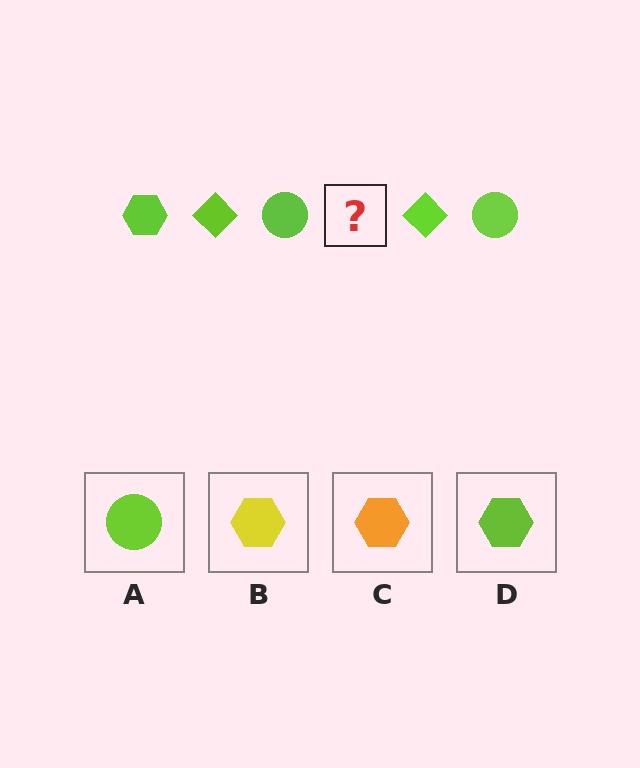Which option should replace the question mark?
Option D.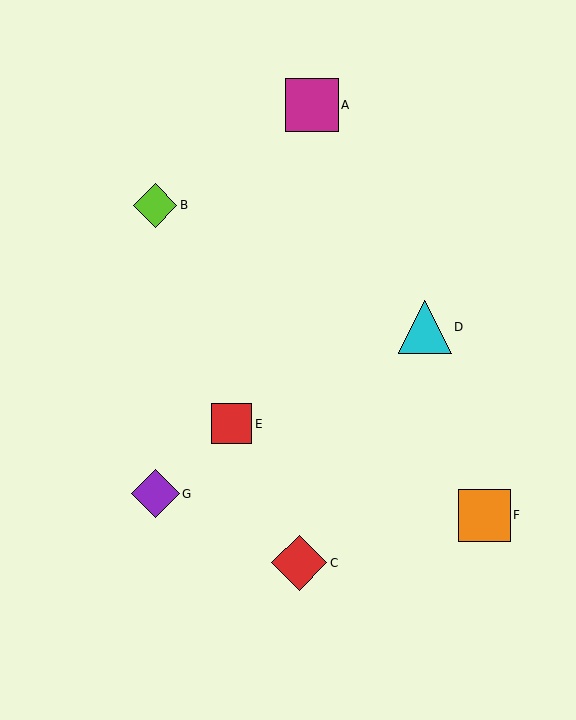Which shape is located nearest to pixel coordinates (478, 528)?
The orange square (labeled F) at (484, 515) is nearest to that location.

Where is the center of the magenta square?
The center of the magenta square is at (312, 105).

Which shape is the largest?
The red diamond (labeled C) is the largest.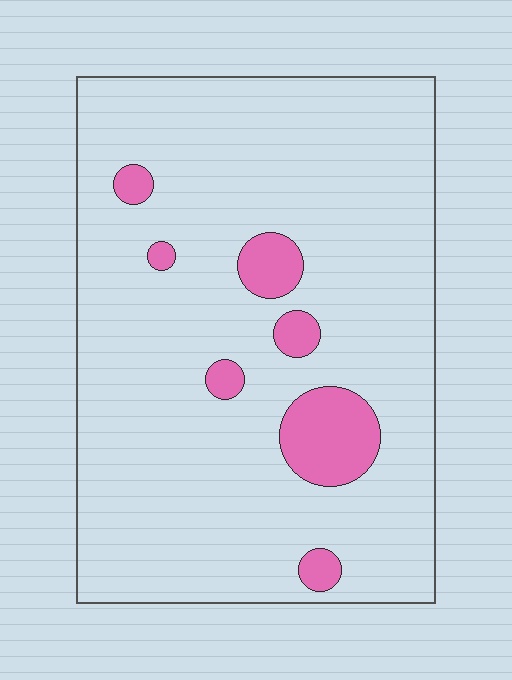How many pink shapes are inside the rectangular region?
7.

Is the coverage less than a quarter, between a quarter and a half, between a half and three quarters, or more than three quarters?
Less than a quarter.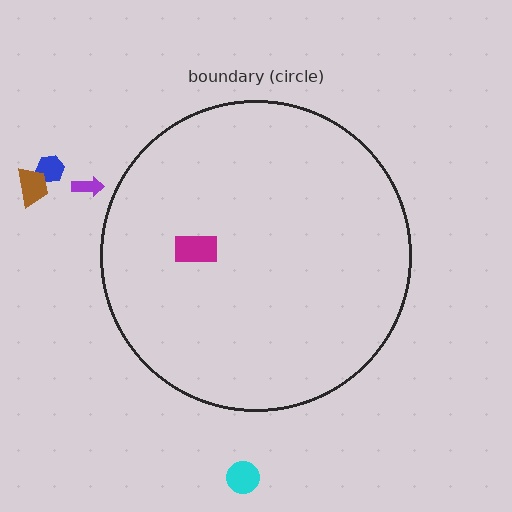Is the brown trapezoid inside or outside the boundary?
Outside.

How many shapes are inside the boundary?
1 inside, 4 outside.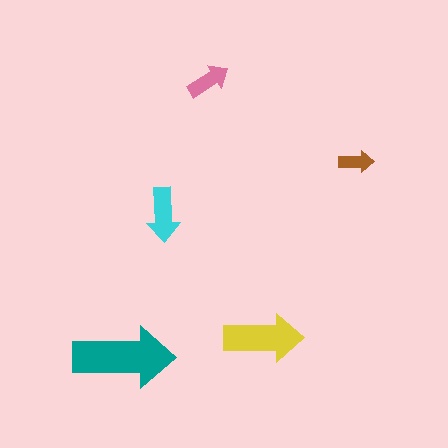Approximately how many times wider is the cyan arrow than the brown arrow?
About 1.5 times wider.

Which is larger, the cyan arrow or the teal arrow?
The teal one.